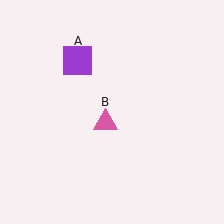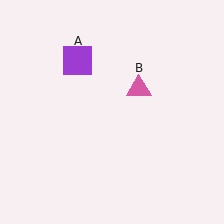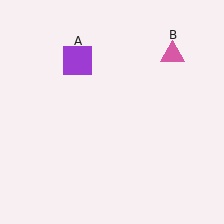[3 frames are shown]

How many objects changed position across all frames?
1 object changed position: pink triangle (object B).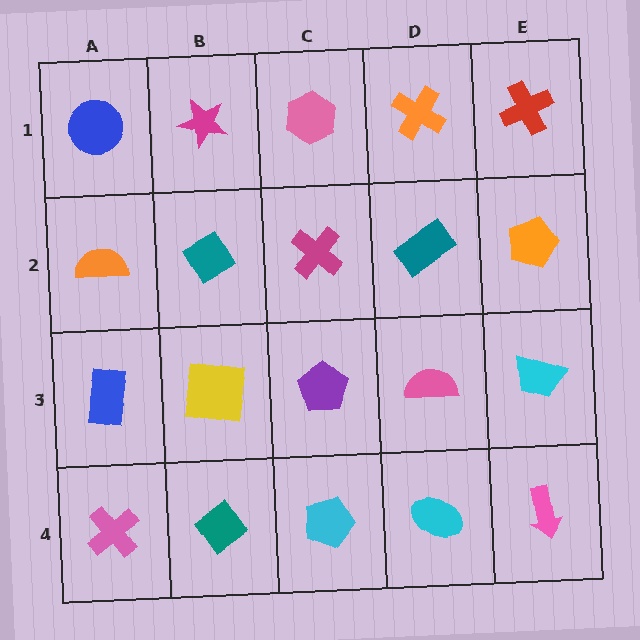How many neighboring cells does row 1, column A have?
2.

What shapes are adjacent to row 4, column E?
A cyan trapezoid (row 3, column E), a cyan ellipse (row 4, column D).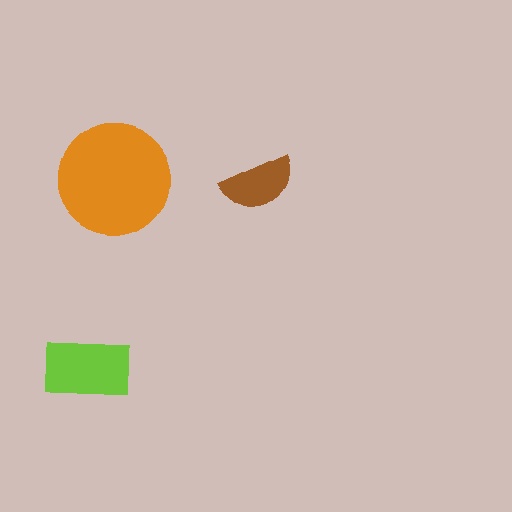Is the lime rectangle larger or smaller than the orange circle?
Smaller.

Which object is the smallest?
The brown semicircle.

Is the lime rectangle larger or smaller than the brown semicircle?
Larger.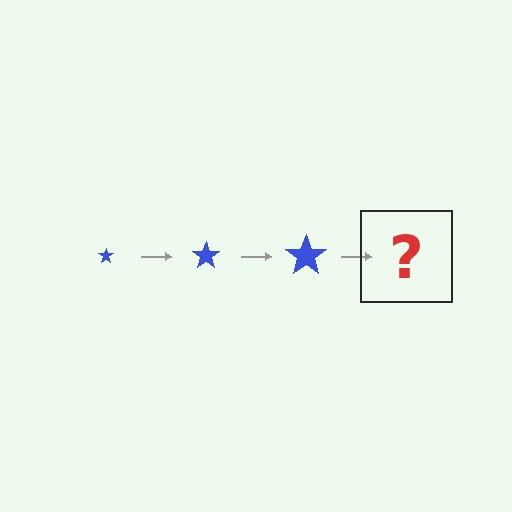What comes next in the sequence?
The next element should be a blue star, larger than the previous one.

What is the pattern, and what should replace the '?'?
The pattern is that the star gets progressively larger each step. The '?' should be a blue star, larger than the previous one.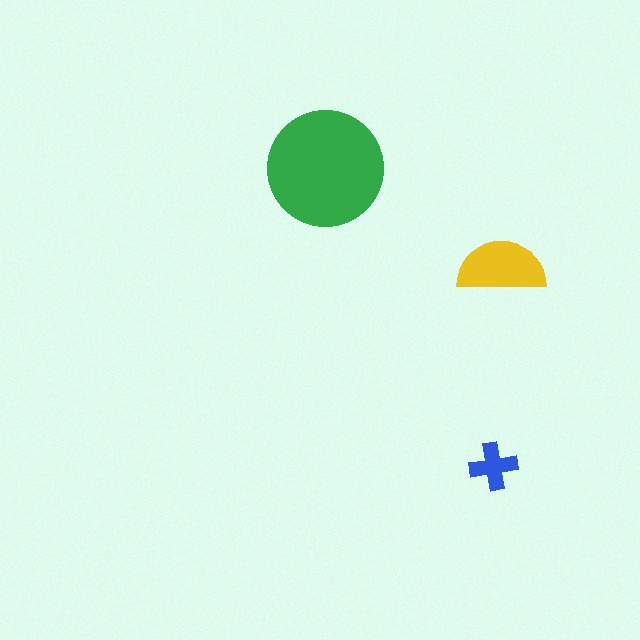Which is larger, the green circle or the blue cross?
The green circle.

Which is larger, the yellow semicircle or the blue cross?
The yellow semicircle.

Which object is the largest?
The green circle.